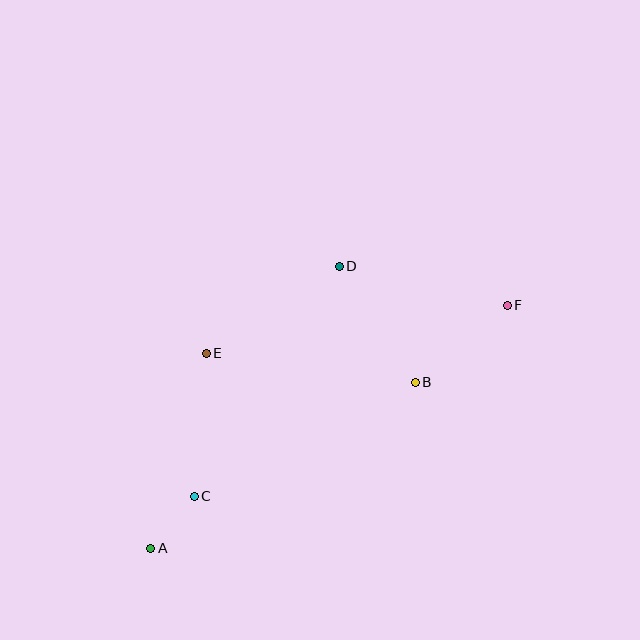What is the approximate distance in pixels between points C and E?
The distance between C and E is approximately 144 pixels.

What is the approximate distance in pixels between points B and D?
The distance between B and D is approximately 139 pixels.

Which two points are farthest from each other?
Points A and F are farthest from each other.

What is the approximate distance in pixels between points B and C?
The distance between B and C is approximately 249 pixels.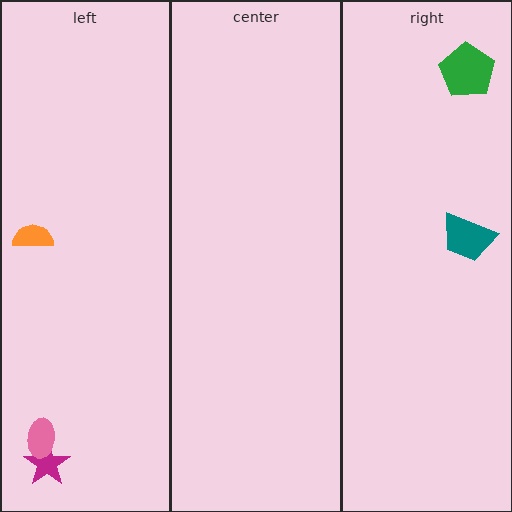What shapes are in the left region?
The magenta star, the orange semicircle, the pink ellipse.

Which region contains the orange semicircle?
The left region.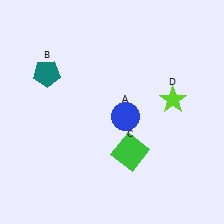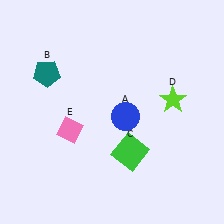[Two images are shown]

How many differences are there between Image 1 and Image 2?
There is 1 difference between the two images.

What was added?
A pink diamond (E) was added in Image 2.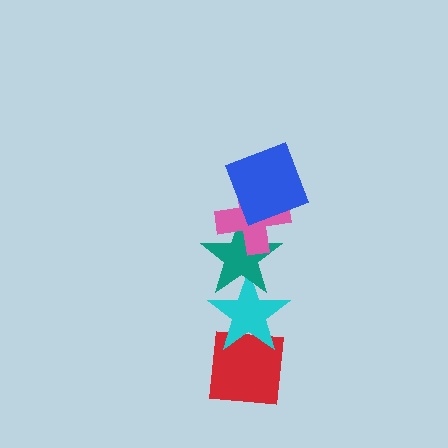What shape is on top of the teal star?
The pink cross is on top of the teal star.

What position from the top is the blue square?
The blue square is 1st from the top.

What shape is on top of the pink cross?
The blue square is on top of the pink cross.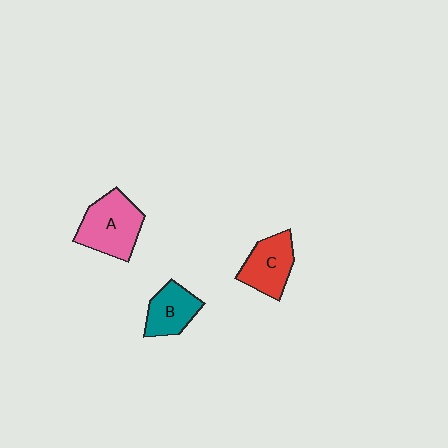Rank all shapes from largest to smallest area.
From largest to smallest: A (pink), C (red), B (teal).